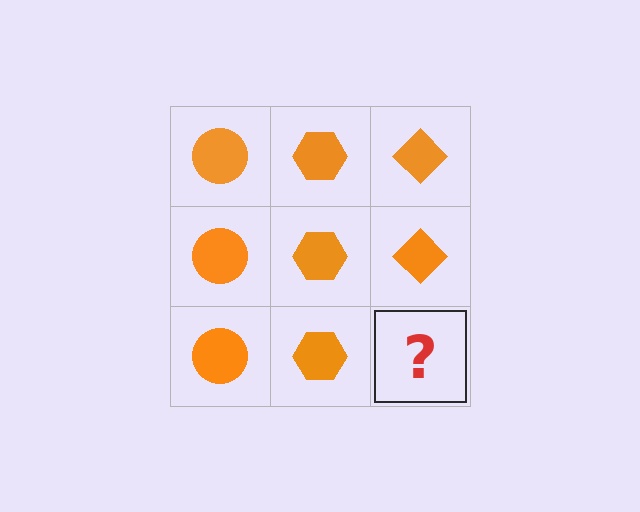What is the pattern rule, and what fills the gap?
The rule is that each column has a consistent shape. The gap should be filled with an orange diamond.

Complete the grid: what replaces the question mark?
The question mark should be replaced with an orange diamond.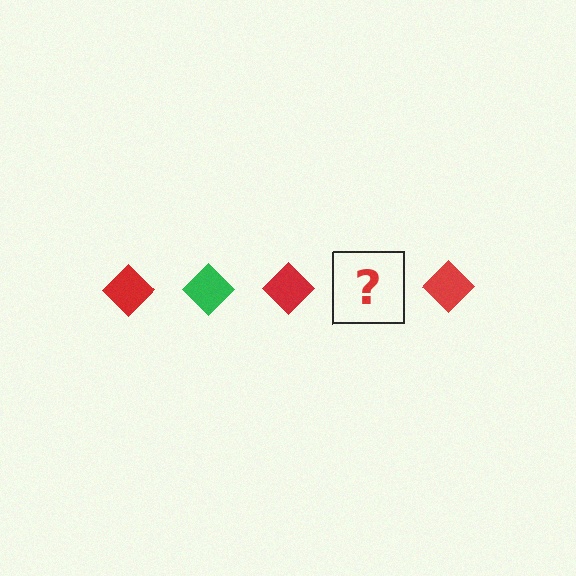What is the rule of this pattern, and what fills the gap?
The rule is that the pattern cycles through red, green diamonds. The gap should be filled with a green diamond.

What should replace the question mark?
The question mark should be replaced with a green diamond.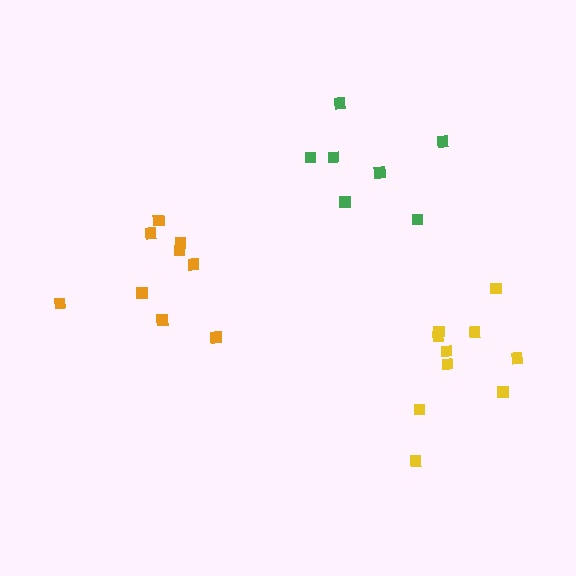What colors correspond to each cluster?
The clusters are colored: orange, green, yellow.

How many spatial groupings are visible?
There are 3 spatial groupings.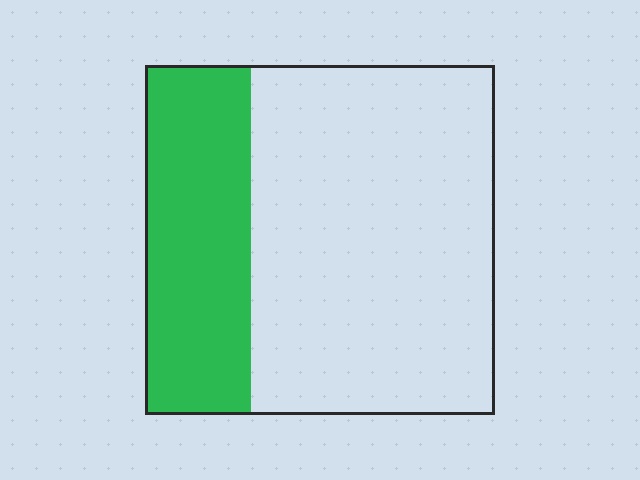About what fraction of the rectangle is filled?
About one third (1/3).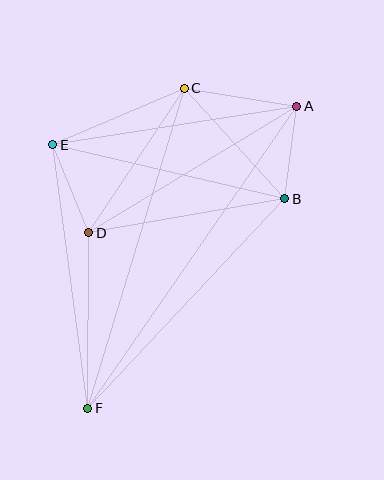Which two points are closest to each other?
Points A and B are closest to each other.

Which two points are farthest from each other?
Points A and F are farthest from each other.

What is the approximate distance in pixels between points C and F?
The distance between C and F is approximately 334 pixels.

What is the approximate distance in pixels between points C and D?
The distance between C and D is approximately 173 pixels.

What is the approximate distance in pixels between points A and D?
The distance between A and D is approximately 244 pixels.